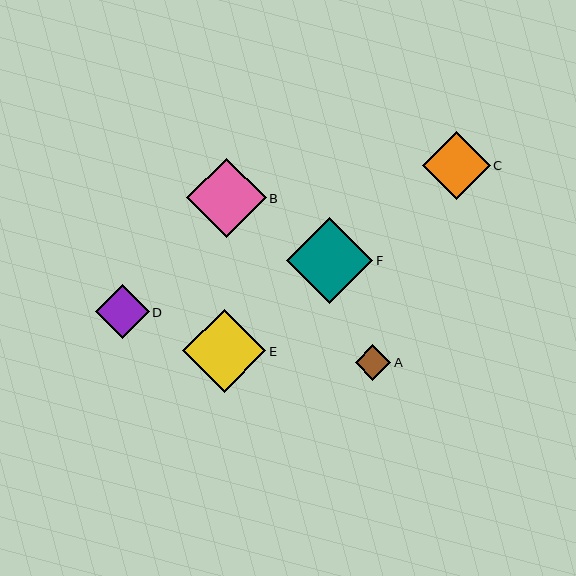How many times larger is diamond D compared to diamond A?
Diamond D is approximately 1.5 times the size of diamond A.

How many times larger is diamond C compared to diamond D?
Diamond C is approximately 1.2 times the size of diamond D.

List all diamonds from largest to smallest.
From largest to smallest: F, E, B, C, D, A.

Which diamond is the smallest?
Diamond A is the smallest with a size of approximately 36 pixels.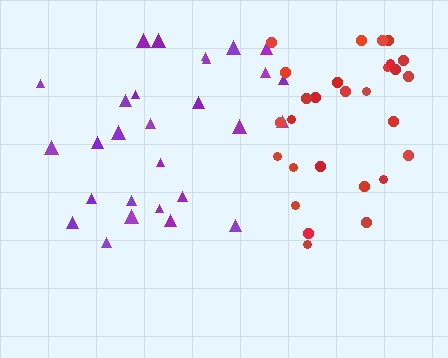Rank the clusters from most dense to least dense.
red, purple.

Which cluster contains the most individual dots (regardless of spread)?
Purple (28).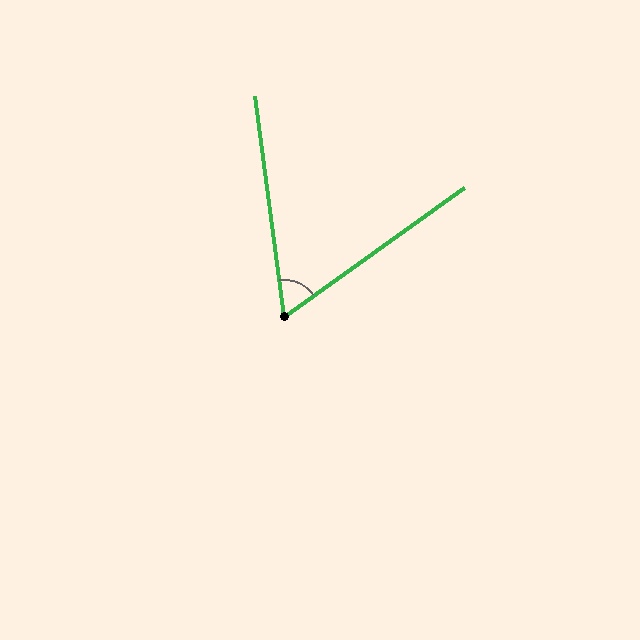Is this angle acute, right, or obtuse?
It is acute.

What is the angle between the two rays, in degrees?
Approximately 62 degrees.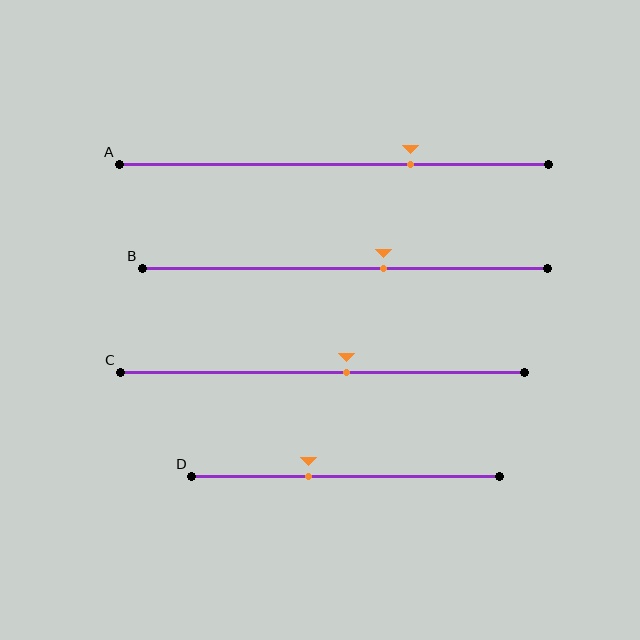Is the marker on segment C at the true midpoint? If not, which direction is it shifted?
No, the marker on segment C is shifted to the right by about 6% of the segment length.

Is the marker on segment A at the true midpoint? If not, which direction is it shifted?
No, the marker on segment A is shifted to the right by about 18% of the segment length.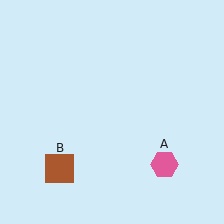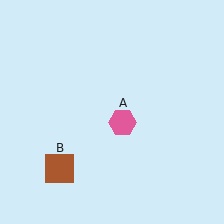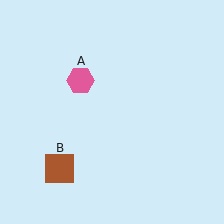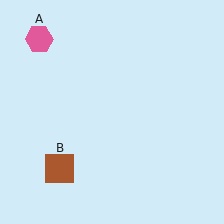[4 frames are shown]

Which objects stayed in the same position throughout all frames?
Brown square (object B) remained stationary.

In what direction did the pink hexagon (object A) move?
The pink hexagon (object A) moved up and to the left.